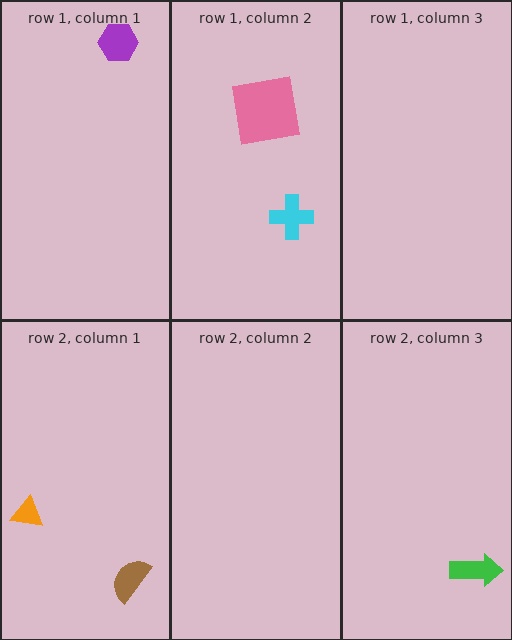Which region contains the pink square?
The row 1, column 2 region.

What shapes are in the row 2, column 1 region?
The orange triangle, the brown semicircle.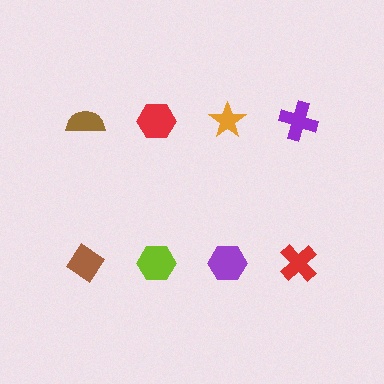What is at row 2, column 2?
A lime hexagon.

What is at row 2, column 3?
A purple hexagon.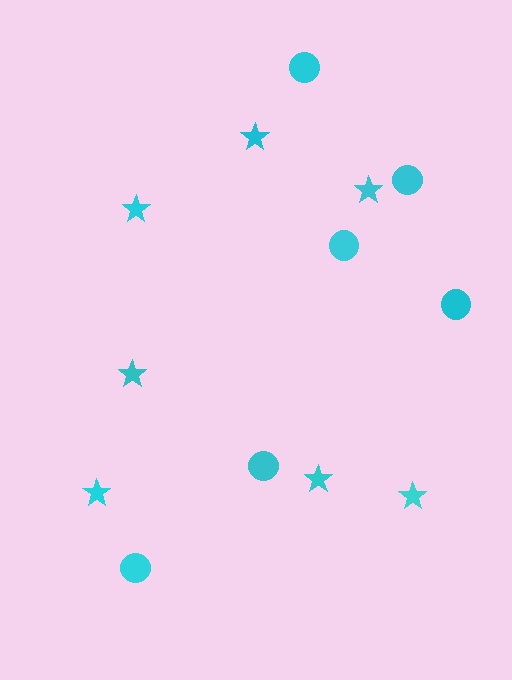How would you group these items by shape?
There are 2 groups: one group of circles (6) and one group of stars (7).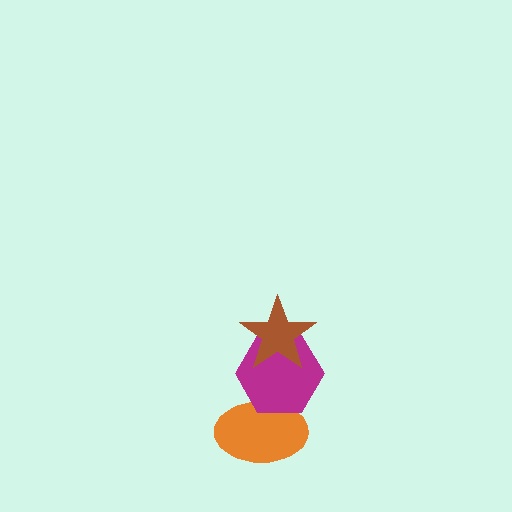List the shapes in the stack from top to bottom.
From top to bottom: the brown star, the magenta hexagon, the orange ellipse.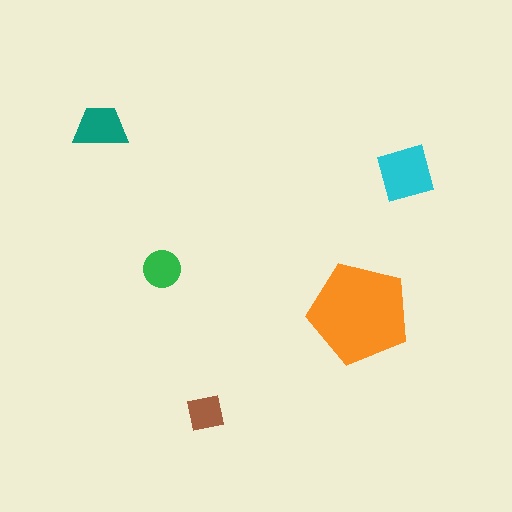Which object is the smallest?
The brown square.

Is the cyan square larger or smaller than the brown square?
Larger.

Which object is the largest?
The orange pentagon.